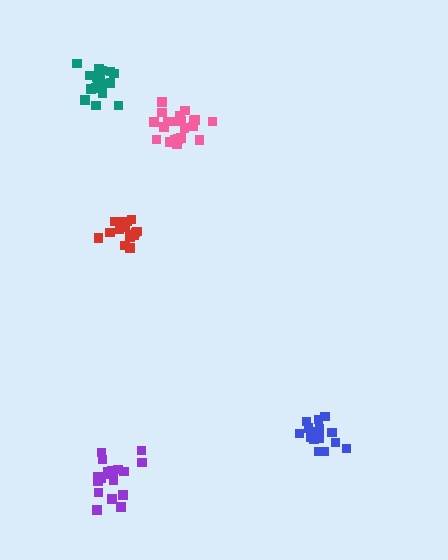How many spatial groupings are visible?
There are 5 spatial groupings.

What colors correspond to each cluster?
The clusters are colored: blue, pink, red, purple, teal.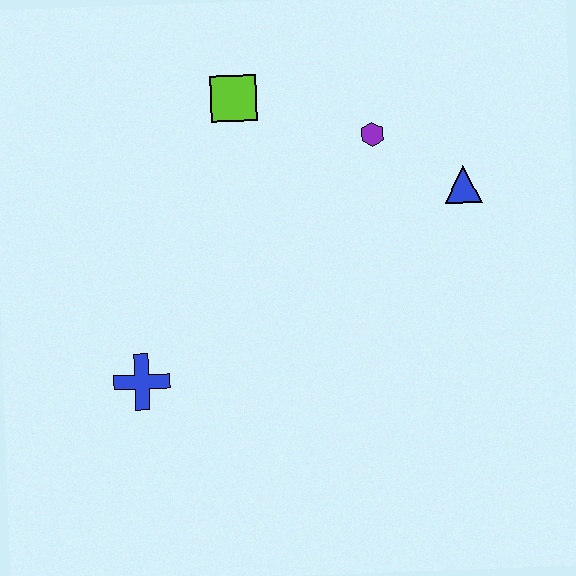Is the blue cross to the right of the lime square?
No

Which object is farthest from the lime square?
The blue cross is farthest from the lime square.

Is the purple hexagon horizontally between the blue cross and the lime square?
No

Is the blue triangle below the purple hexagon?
Yes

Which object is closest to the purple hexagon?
The blue triangle is closest to the purple hexagon.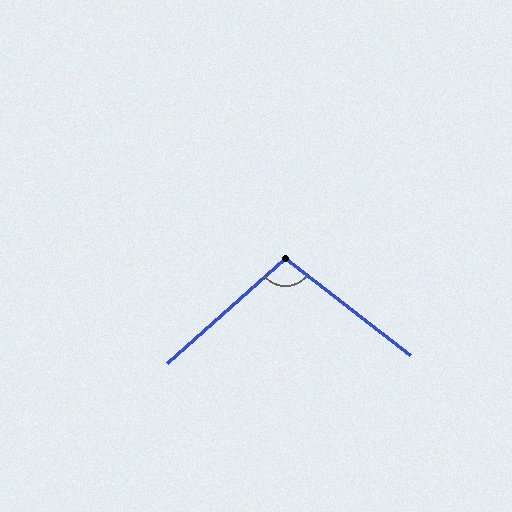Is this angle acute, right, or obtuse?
It is obtuse.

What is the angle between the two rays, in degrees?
Approximately 101 degrees.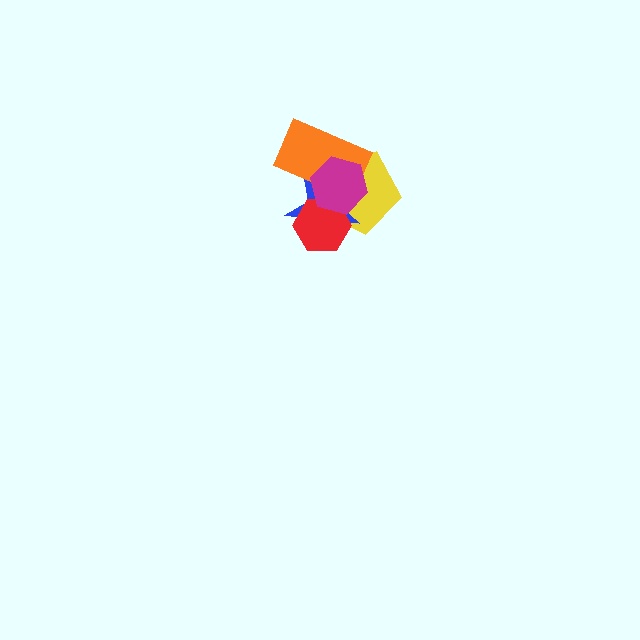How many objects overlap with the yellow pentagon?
4 objects overlap with the yellow pentagon.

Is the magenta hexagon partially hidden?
No, no other shape covers it.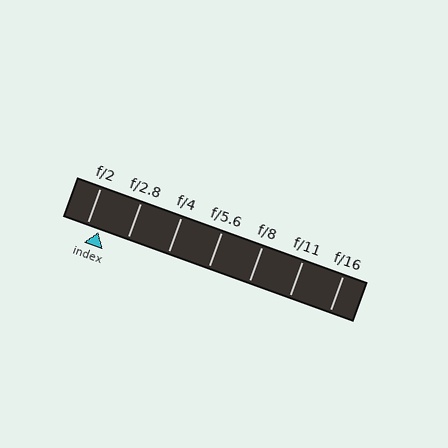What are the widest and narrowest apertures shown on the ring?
The widest aperture shown is f/2 and the narrowest is f/16.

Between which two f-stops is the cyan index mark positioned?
The index mark is between f/2 and f/2.8.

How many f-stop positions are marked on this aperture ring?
There are 7 f-stop positions marked.